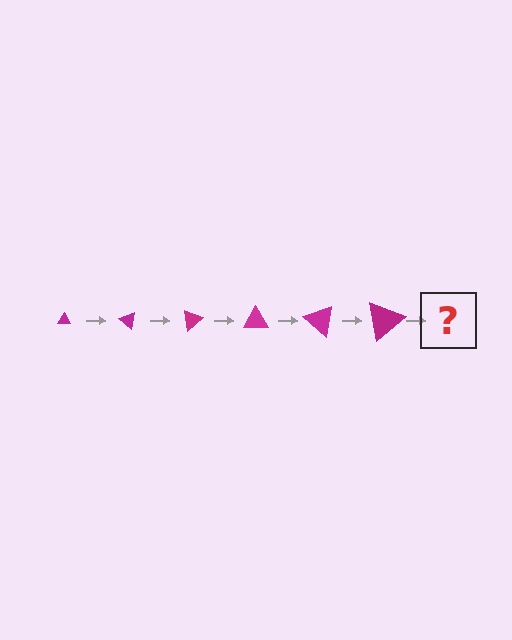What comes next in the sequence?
The next element should be a triangle, larger than the previous one and rotated 240 degrees from the start.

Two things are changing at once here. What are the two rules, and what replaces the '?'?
The two rules are that the triangle grows larger each step and it rotates 40 degrees each step. The '?' should be a triangle, larger than the previous one and rotated 240 degrees from the start.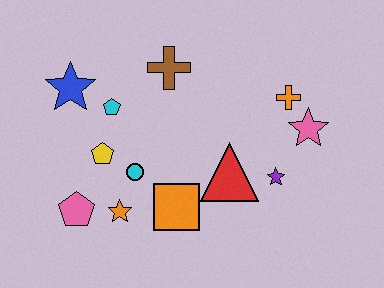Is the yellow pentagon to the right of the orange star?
No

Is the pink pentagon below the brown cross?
Yes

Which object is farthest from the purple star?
The blue star is farthest from the purple star.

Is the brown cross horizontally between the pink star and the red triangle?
No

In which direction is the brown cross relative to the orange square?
The brown cross is above the orange square.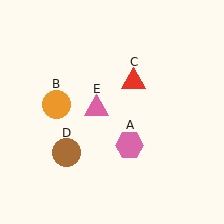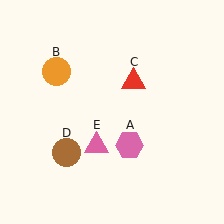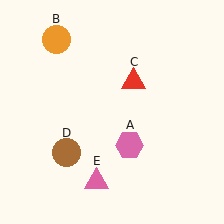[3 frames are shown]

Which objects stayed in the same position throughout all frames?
Pink hexagon (object A) and red triangle (object C) and brown circle (object D) remained stationary.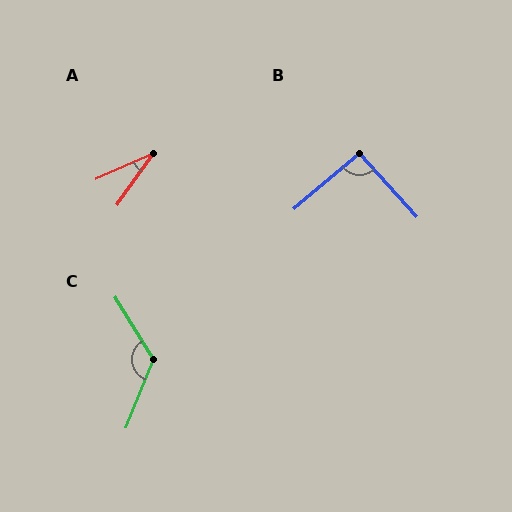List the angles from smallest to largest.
A (30°), B (92°), C (126°).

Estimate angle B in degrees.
Approximately 92 degrees.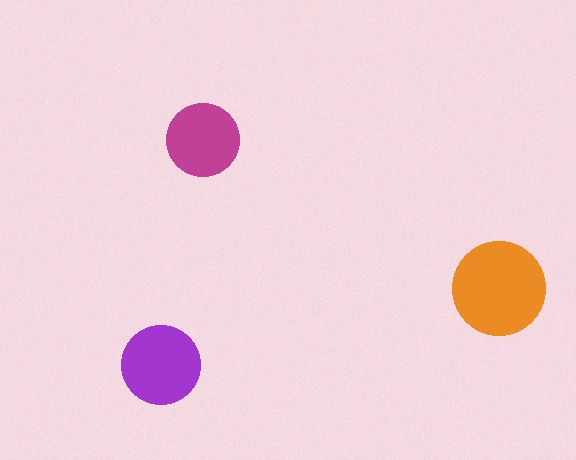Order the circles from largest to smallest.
the orange one, the purple one, the magenta one.